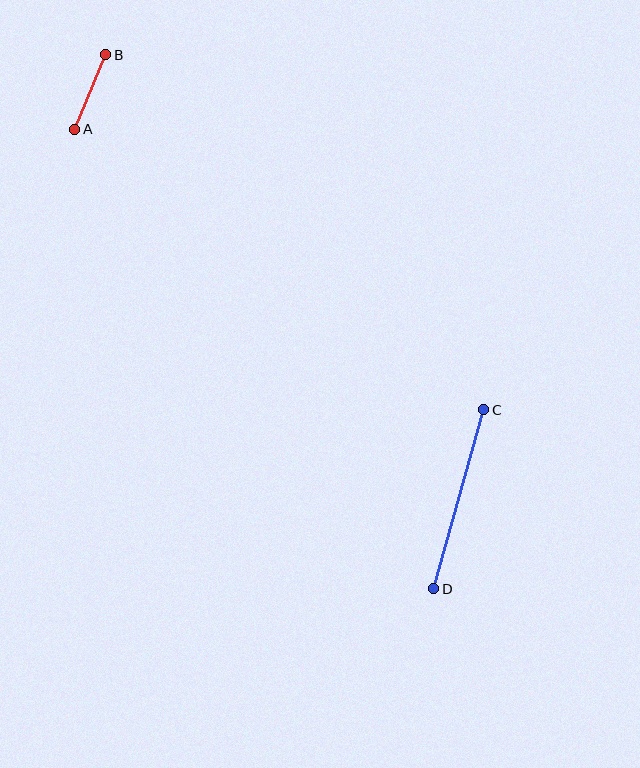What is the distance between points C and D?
The distance is approximately 186 pixels.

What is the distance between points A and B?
The distance is approximately 80 pixels.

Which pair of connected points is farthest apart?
Points C and D are farthest apart.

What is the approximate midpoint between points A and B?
The midpoint is at approximately (90, 92) pixels.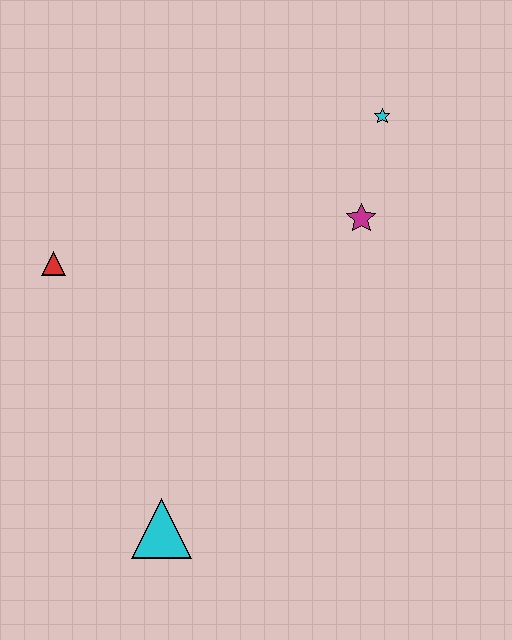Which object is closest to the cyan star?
The magenta star is closest to the cyan star.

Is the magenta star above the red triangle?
Yes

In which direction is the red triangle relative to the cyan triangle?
The red triangle is above the cyan triangle.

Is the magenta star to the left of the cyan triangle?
No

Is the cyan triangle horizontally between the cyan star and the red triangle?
Yes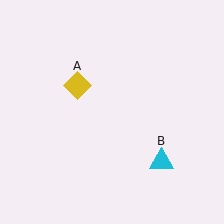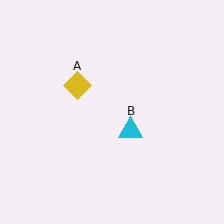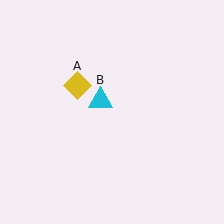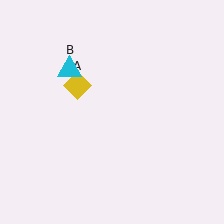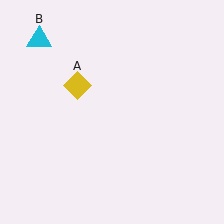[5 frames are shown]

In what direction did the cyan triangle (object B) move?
The cyan triangle (object B) moved up and to the left.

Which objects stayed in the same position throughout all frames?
Yellow diamond (object A) remained stationary.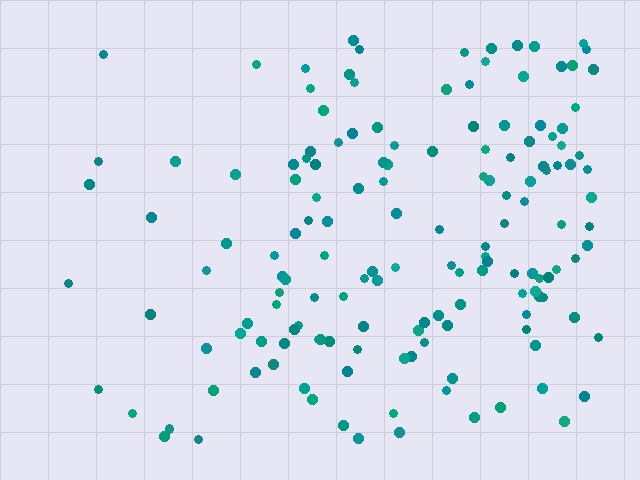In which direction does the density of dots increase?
From left to right, with the right side densest.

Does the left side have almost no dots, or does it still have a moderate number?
Still a moderate number, just noticeably fewer than the right.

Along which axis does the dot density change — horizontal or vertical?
Horizontal.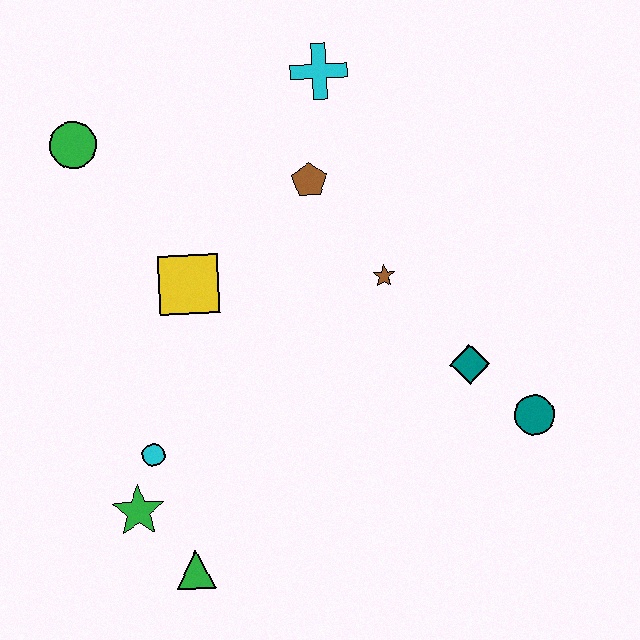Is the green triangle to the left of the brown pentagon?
Yes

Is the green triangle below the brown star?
Yes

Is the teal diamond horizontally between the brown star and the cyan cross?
No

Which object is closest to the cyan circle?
The green star is closest to the cyan circle.